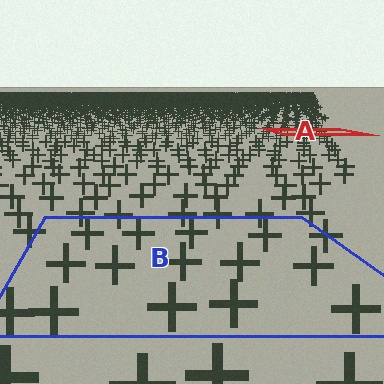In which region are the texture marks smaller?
The texture marks are smaller in region A, because it is farther away.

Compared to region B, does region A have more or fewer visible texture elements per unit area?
Region A has more texture elements per unit area — they are packed more densely because it is farther away.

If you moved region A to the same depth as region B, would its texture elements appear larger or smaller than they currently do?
They would appear larger. At a closer depth, the same texture elements are projected at a bigger on-screen size.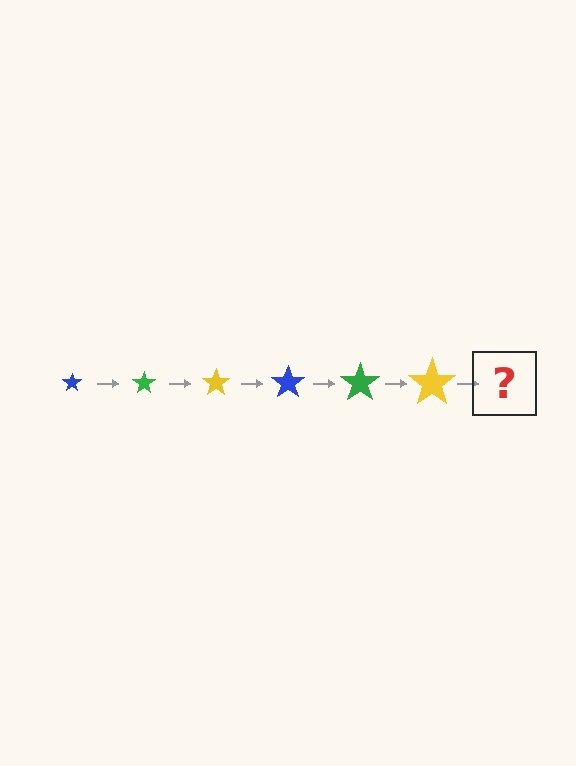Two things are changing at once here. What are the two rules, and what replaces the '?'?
The two rules are that the star grows larger each step and the color cycles through blue, green, and yellow. The '?' should be a blue star, larger than the previous one.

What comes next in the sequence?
The next element should be a blue star, larger than the previous one.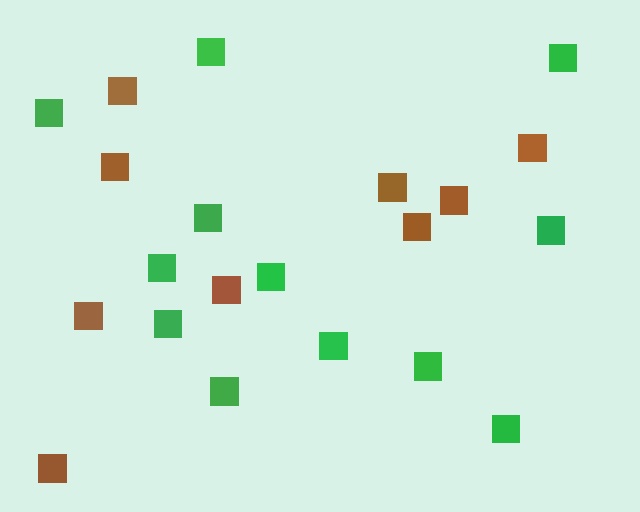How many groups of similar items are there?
There are 2 groups: one group of brown squares (9) and one group of green squares (12).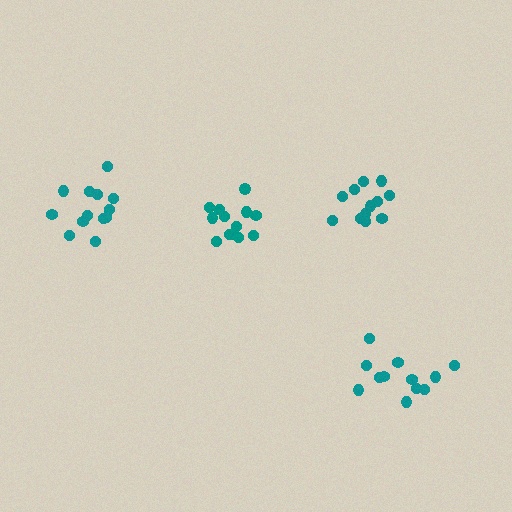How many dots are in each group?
Group 1: 13 dots, Group 2: 12 dots, Group 3: 12 dots, Group 4: 13 dots (50 total).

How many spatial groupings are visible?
There are 4 spatial groupings.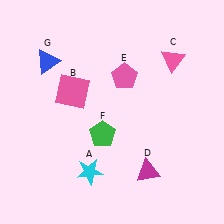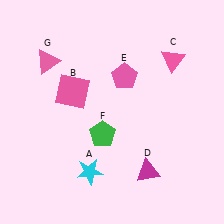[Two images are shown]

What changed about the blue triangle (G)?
In Image 1, G is blue. In Image 2, it changed to pink.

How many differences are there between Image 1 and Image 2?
There is 1 difference between the two images.